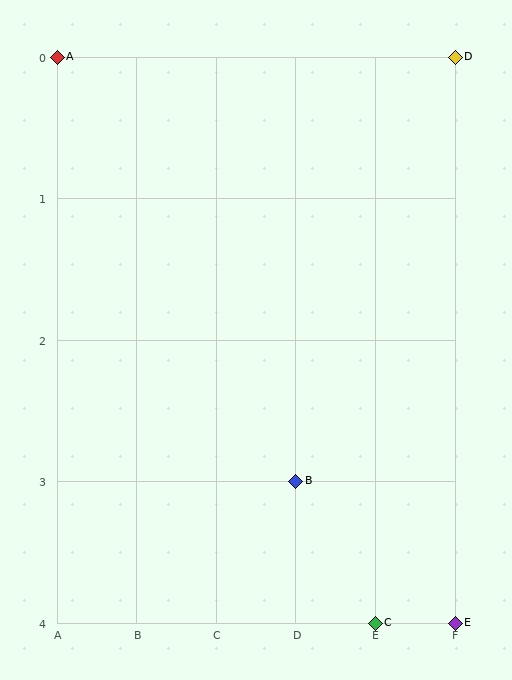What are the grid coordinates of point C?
Point C is at grid coordinates (E, 4).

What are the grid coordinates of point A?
Point A is at grid coordinates (A, 0).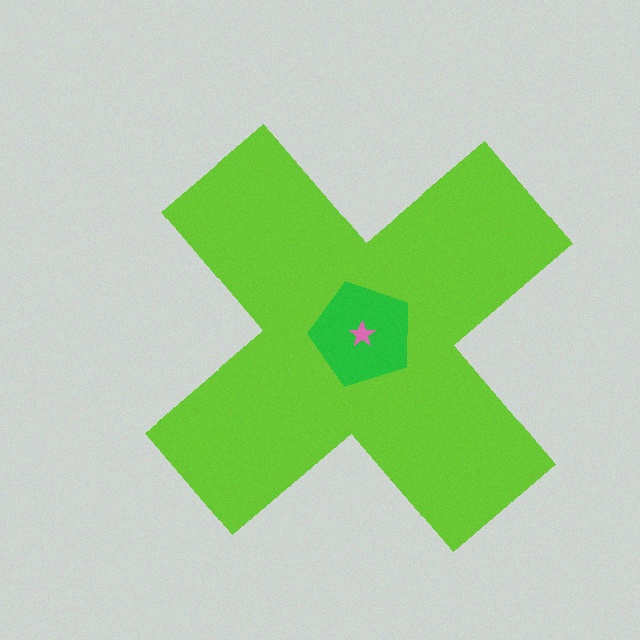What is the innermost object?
The pink star.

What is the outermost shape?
The lime cross.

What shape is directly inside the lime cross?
The green pentagon.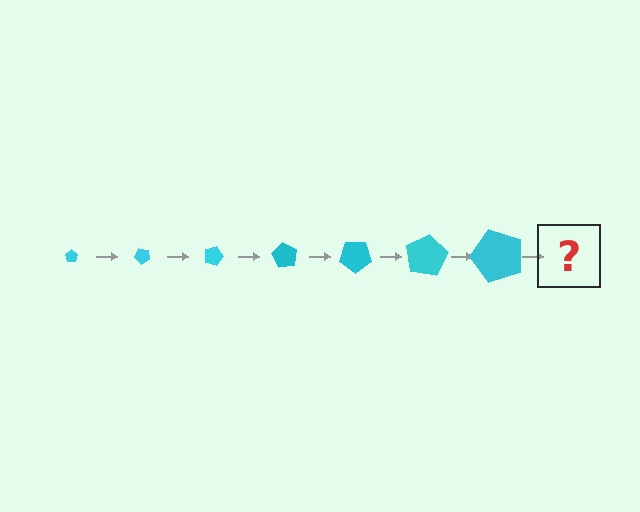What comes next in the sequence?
The next element should be a pentagon, larger than the previous one and rotated 315 degrees from the start.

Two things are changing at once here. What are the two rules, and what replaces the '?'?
The two rules are that the pentagon grows larger each step and it rotates 45 degrees each step. The '?' should be a pentagon, larger than the previous one and rotated 315 degrees from the start.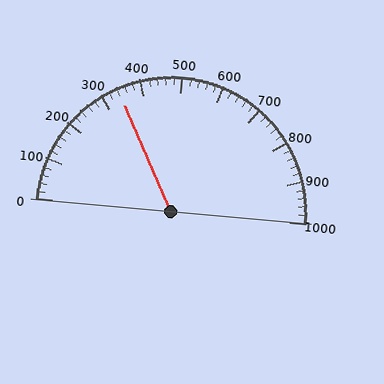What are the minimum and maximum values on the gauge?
The gauge ranges from 0 to 1000.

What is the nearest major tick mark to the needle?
The nearest major tick mark is 300.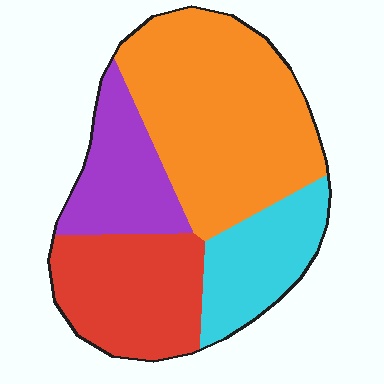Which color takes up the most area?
Orange, at roughly 45%.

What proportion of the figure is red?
Red takes up about one quarter (1/4) of the figure.